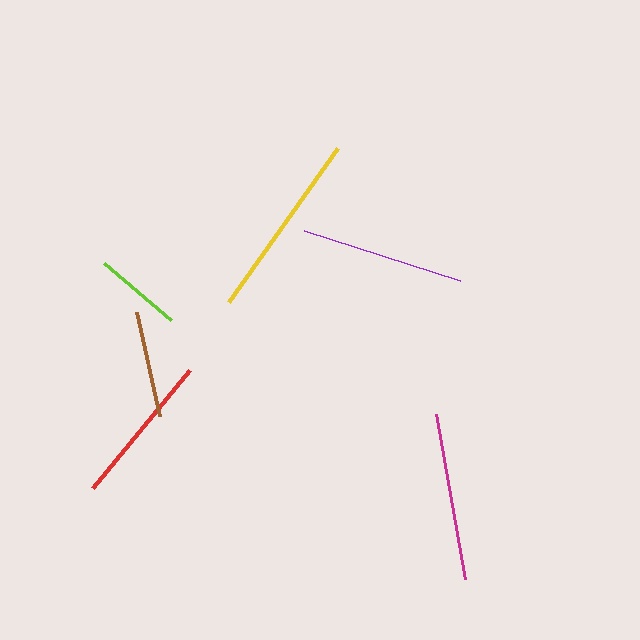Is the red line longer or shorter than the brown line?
The red line is longer than the brown line.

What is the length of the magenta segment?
The magenta segment is approximately 167 pixels long.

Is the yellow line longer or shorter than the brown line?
The yellow line is longer than the brown line.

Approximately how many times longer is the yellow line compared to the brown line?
The yellow line is approximately 1.8 times the length of the brown line.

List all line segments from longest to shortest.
From longest to shortest: yellow, magenta, purple, red, brown, lime.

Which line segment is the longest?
The yellow line is the longest at approximately 189 pixels.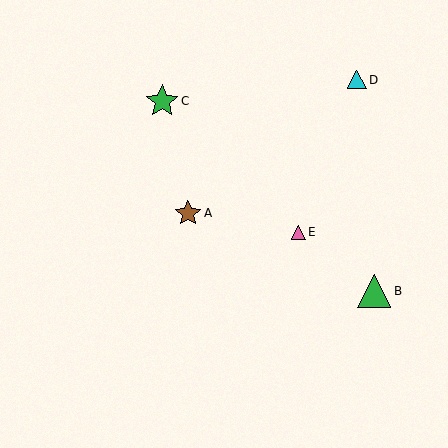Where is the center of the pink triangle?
The center of the pink triangle is at (298, 232).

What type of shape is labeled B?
Shape B is a green triangle.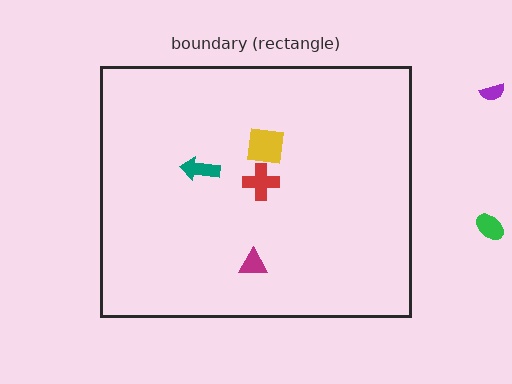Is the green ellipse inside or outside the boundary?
Outside.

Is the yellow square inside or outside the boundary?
Inside.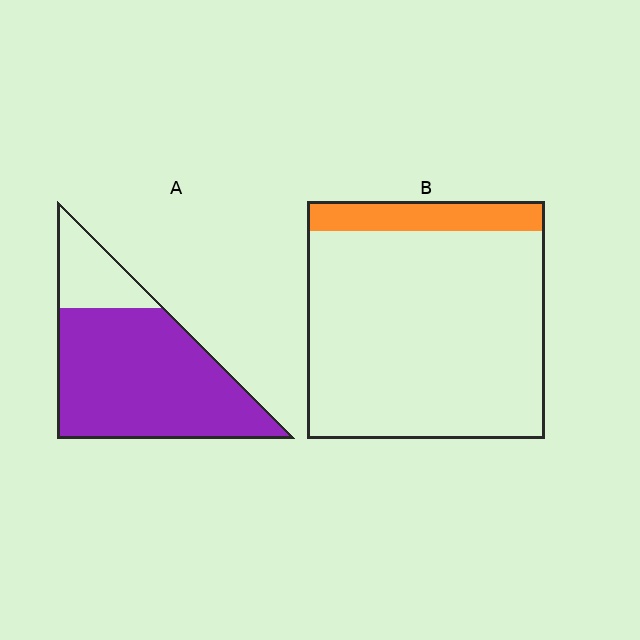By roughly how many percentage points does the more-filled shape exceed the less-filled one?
By roughly 65 percentage points (A over B).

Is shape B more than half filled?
No.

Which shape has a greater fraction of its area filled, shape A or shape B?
Shape A.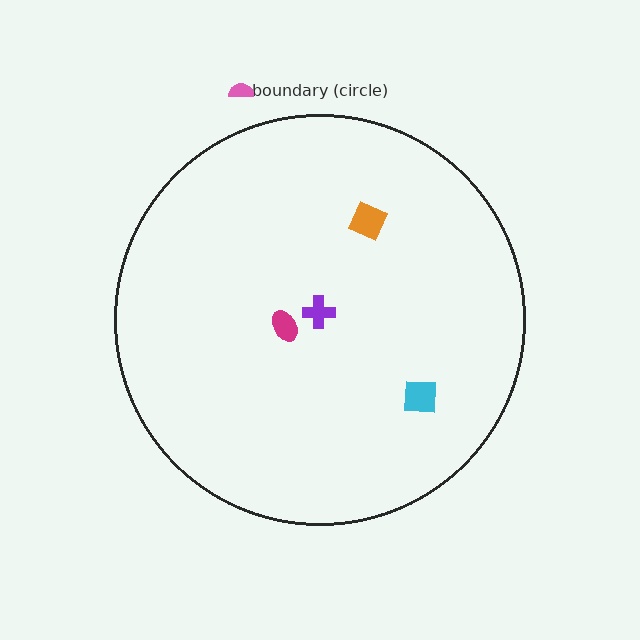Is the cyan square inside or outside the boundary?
Inside.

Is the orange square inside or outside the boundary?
Inside.